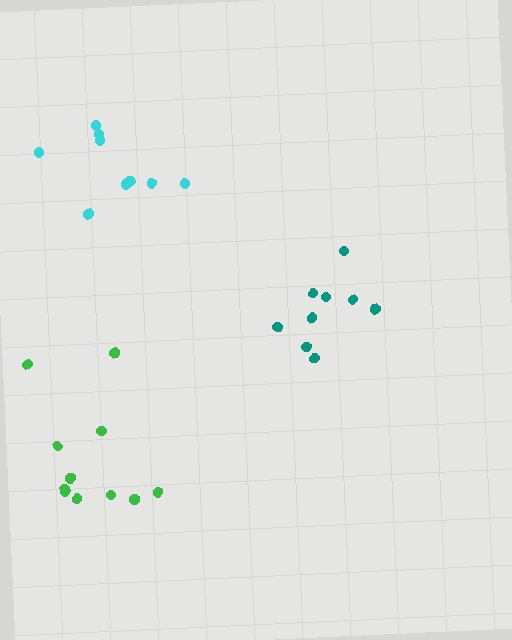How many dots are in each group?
Group 1: 11 dots, Group 2: 9 dots, Group 3: 9 dots (29 total).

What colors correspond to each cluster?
The clusters are colored: green, cyan, teal.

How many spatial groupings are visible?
There are 3 spatial groupings.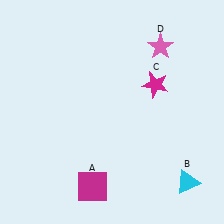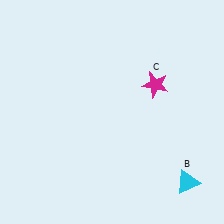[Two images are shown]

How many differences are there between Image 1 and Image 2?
There are 2 differences between the two images.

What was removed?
The magenta square (A), the pink star (D) were removed in Image 2.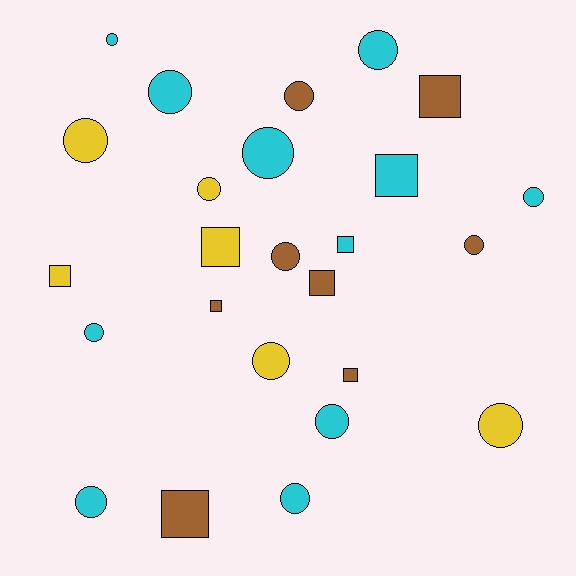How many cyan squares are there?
There are 2 cyan squares.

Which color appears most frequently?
Cyan, with 11 objects.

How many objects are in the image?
There are 25 objects.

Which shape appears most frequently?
Circle, with 16 objects.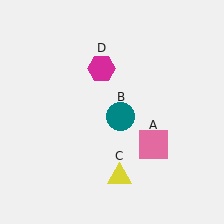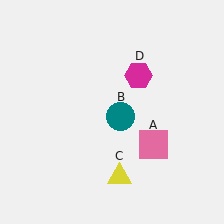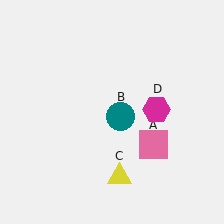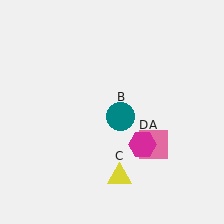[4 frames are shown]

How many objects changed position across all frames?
1 object changed position: magenta hexagon (object D).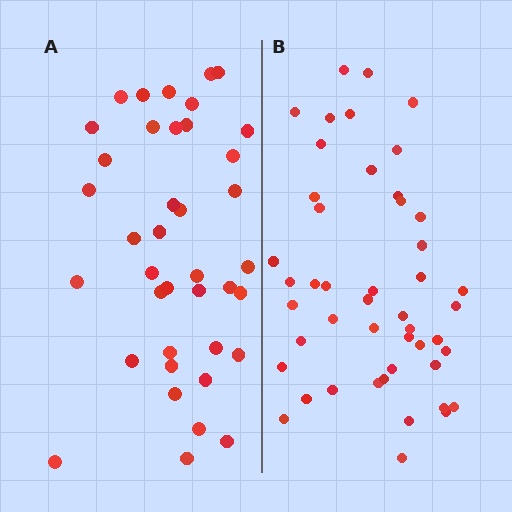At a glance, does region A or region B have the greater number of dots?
Region B (the right region) has more dots.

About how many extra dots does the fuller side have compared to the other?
Region B has roughly 8 or so more dots than region A.